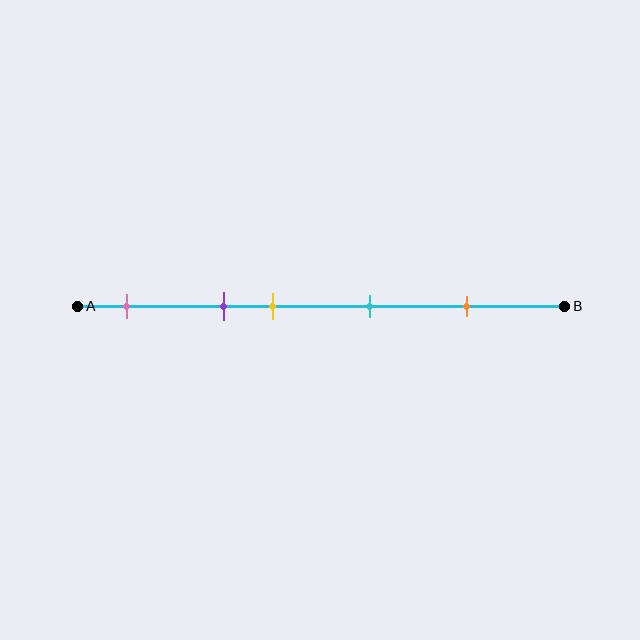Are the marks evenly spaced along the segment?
No, the marks are not evenly spaced.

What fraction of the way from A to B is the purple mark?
The purple mark is approximately 30% (0.3) of the way from A to B.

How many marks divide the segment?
There are 5 marks dividing the segment.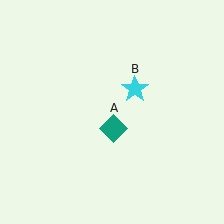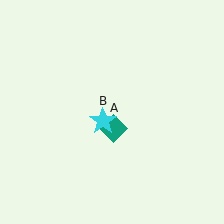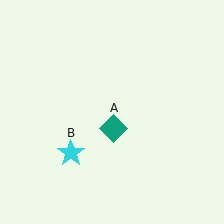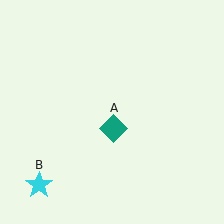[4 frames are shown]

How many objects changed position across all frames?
1 object changed position: cyan star (object B).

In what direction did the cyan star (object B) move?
The cyan star (object B) moved down and to the left.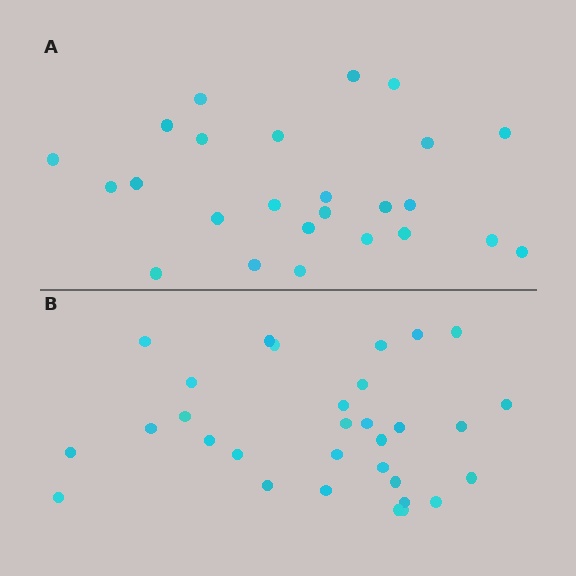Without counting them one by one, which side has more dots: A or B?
Region B (the bottom region) has more dots.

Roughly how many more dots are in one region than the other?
Region B has about 6 more dots than region A.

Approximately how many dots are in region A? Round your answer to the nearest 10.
About 20 dots. (The exact count is 25, which rounds to 20.)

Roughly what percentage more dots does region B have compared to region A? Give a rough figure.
About 25% more.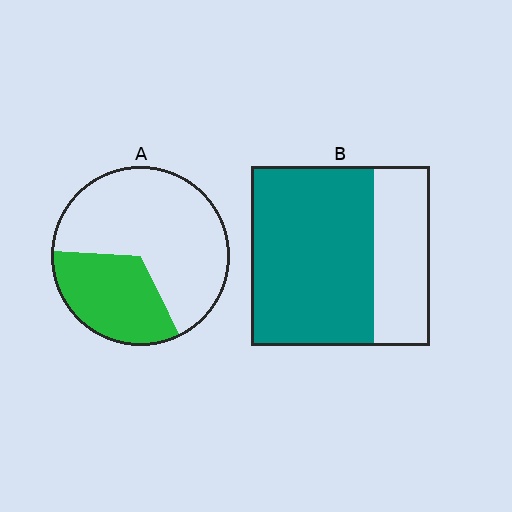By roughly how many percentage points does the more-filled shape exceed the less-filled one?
By roughly 35 percentage points (B over A).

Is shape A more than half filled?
No.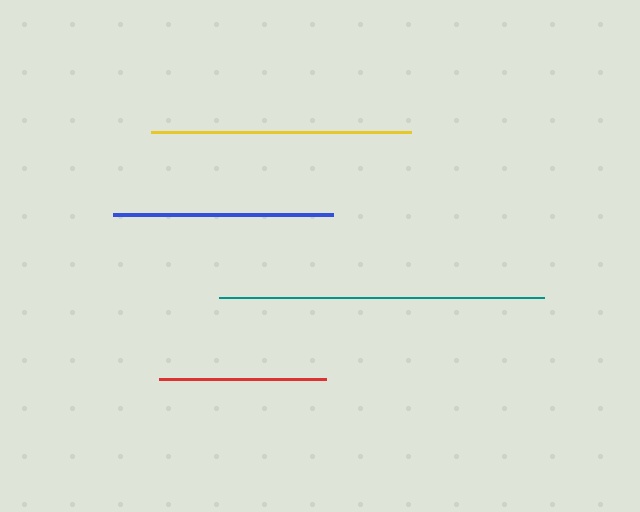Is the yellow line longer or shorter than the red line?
The yellow line is longer than the red line.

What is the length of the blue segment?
The blue segment is approximately 220 pixels long.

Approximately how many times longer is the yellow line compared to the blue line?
The yellow line is approximately 1.2 times the length of the blue line.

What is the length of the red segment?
The red segment is approximately 167 pixels long.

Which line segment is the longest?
The teal line is the longest at approximately 326 pixels.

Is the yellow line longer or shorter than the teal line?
The teal line is longer than the yellow line.